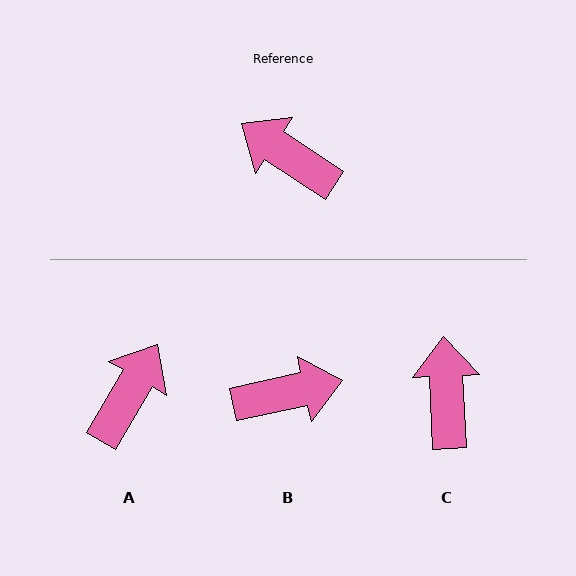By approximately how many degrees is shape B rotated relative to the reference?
Approximately 134 degrees clockwise.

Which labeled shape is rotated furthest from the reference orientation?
B, about 134 degrees away.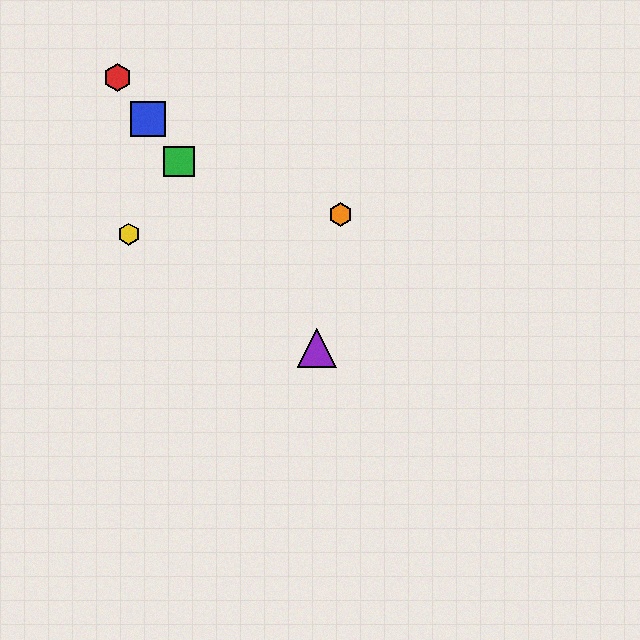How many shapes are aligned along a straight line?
4 shapes (the red hexagon, the blue square, the green square, the purple triangle) are aligned along a straight line.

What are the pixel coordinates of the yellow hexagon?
The yellow hexagon is at (129, 234).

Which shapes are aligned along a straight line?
The red hexagon, the blue square, the green square, the purple triangle are aligned along a straight line.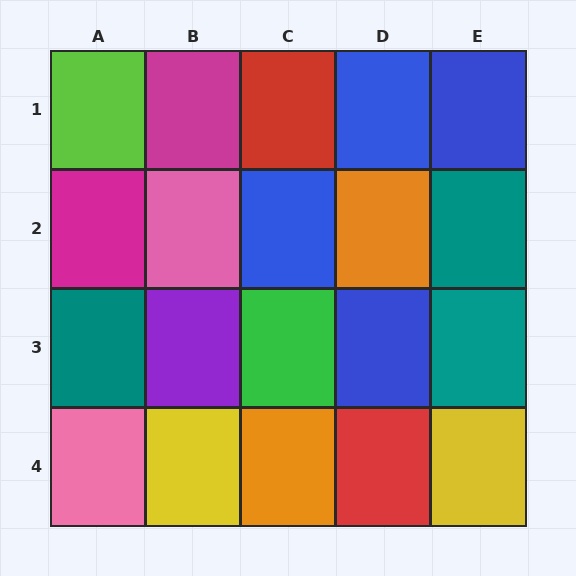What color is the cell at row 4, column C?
Orange.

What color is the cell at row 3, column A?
Teal.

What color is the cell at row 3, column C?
Green.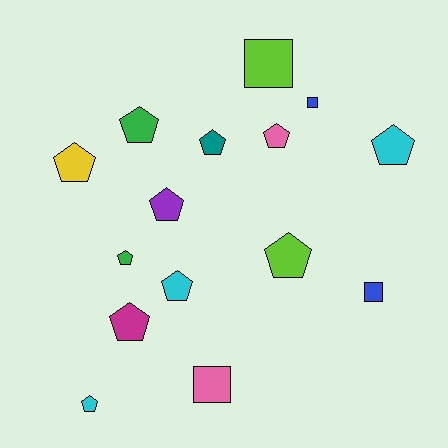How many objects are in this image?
There are 15 objects.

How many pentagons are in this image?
There are 11 pentagons.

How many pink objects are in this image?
There are 2 pink objects.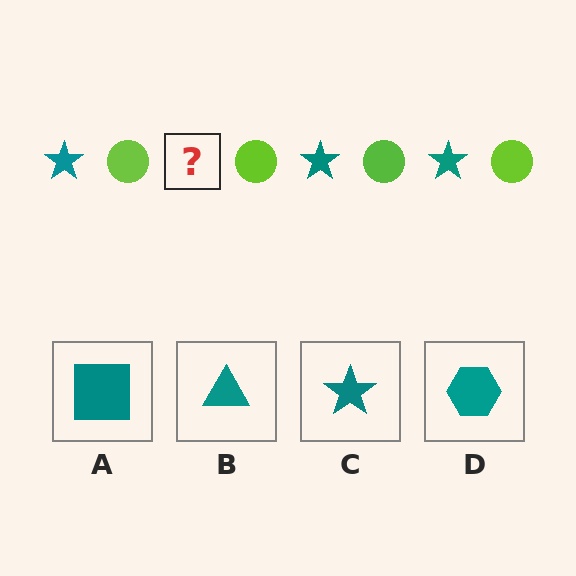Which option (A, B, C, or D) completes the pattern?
C.